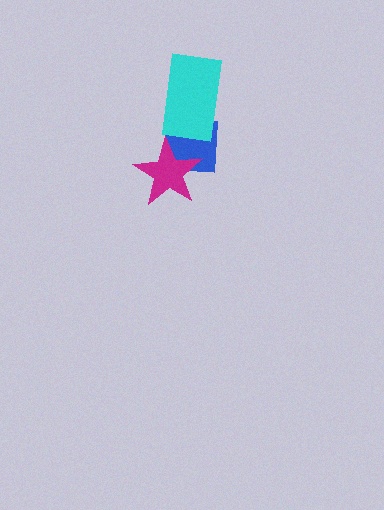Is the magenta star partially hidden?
No, no other shape covers it.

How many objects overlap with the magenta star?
1 object overlaps with the magenta star.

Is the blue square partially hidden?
Yes, it is partially covered by another shape.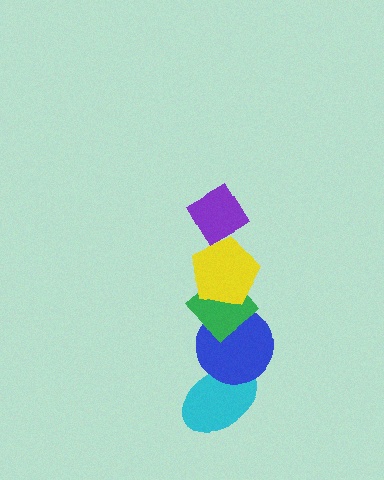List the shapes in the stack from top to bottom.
From top to bottom: the purple diamond, the yellow pentagon, the green diamond, the blue circle, the cyan ellipse.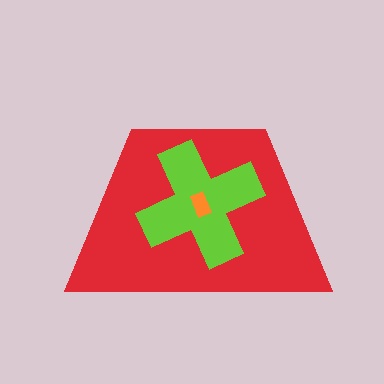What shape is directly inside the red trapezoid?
The lime cross.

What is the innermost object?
The orange rectangle.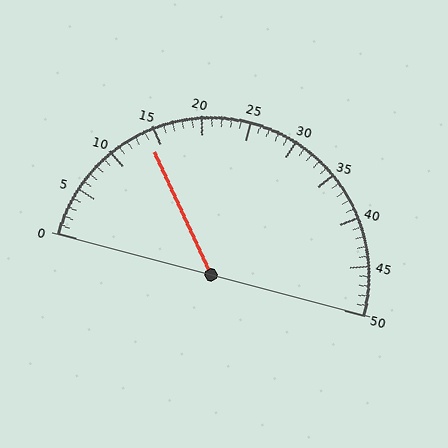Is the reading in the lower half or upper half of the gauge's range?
The reading is in the lower half of the range (0 to 50).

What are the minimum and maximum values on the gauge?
The gauge ranges from 0 to 50.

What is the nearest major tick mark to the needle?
The nearest major tick mark is 15.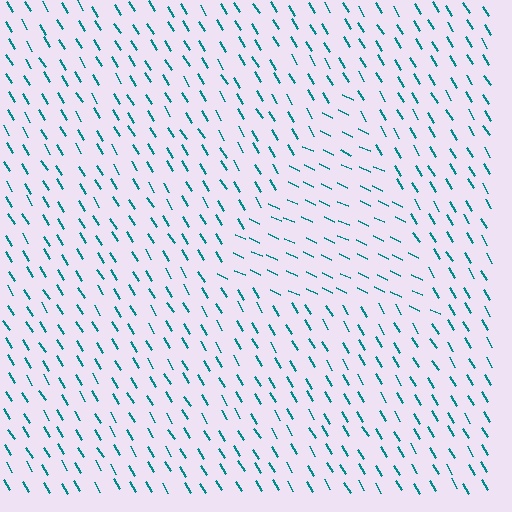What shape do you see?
I see a triangle.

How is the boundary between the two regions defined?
The boundary is defined purely by a change in line orientation (approximately 33 degrees difference). All lines are the same color and thickness.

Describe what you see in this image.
The image is filled with small teal line segments. A triangle region in the image has lines oriented differently from the surrounding lines, creating a visible texture boundary.